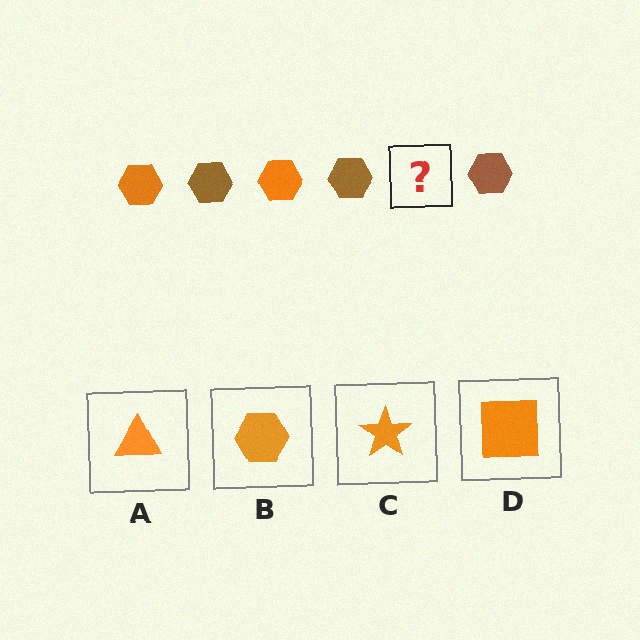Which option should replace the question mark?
Option B.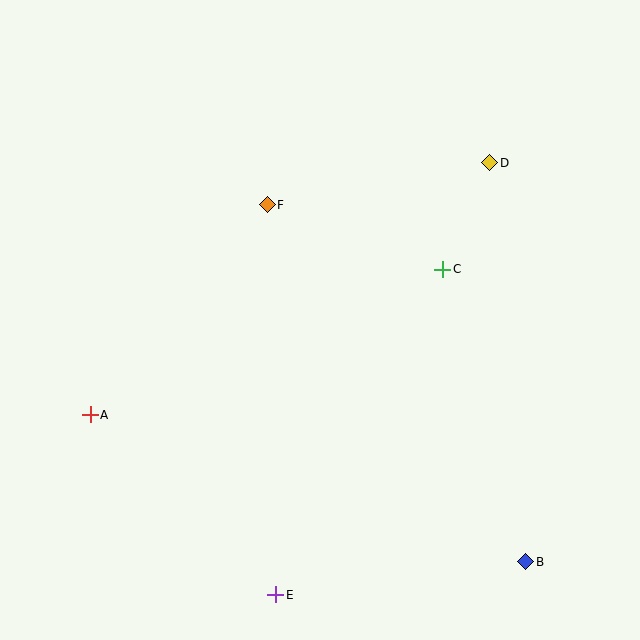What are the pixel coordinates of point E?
Point E is at (276, 595).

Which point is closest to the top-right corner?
Point D is closest to the top-right corner.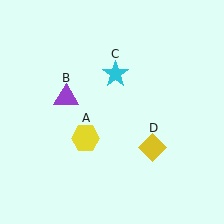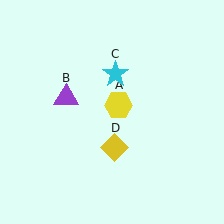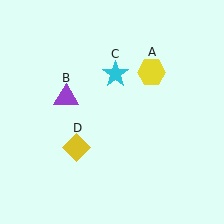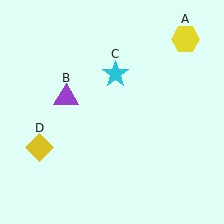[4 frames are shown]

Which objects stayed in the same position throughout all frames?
Purple triangle (object B) and cyan star (object C) remained stationary.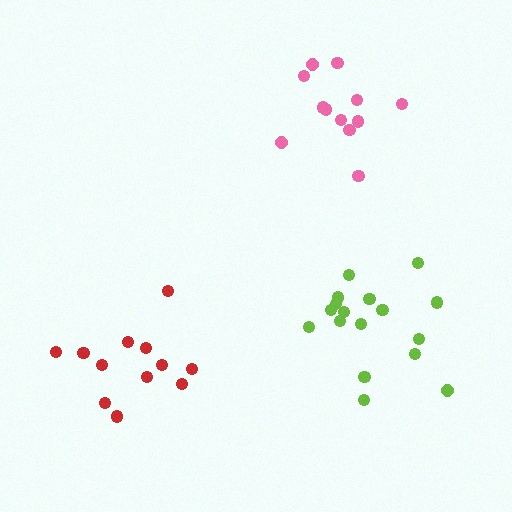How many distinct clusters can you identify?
There are 3 distinct clusters.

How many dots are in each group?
Group 1: 12 dots, Group 2: 12 dots, Group 3: 17 dots (41 total).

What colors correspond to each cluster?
The clusters are colored: red, pink, lime.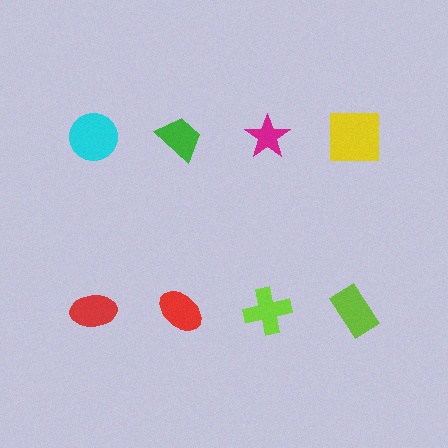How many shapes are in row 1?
4 shapes.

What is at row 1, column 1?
A cyan circle.